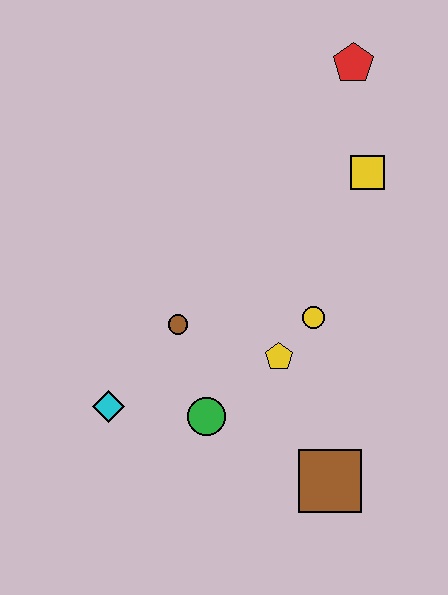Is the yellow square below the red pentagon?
Yes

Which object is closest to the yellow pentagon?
The yellow circle is closest to the yellow pentagon.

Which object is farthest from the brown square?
The red pentagon is farthest from the brown square.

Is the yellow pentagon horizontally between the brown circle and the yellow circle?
Yes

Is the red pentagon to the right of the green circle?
Yes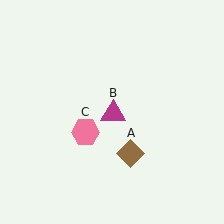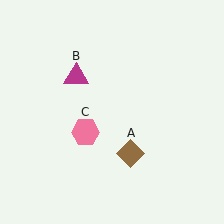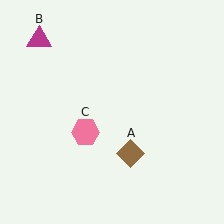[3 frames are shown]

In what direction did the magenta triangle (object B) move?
The magenta triangle (object B) moved up and to the left.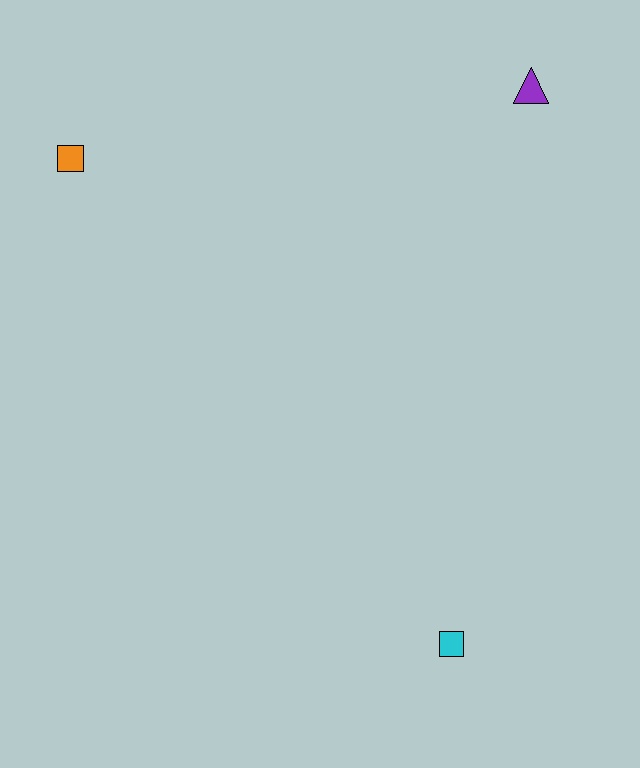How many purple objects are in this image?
There is 1 purple object.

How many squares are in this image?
There are 2 squares.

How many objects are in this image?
There are 3 objects.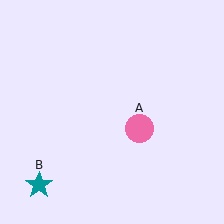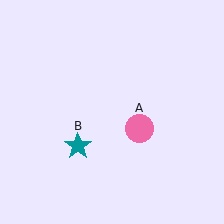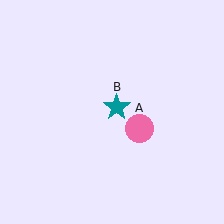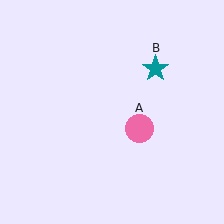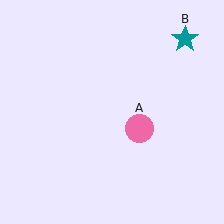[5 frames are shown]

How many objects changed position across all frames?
1 object changed position: teal star (object B).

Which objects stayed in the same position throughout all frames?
Pink circle (object A) remained stationary.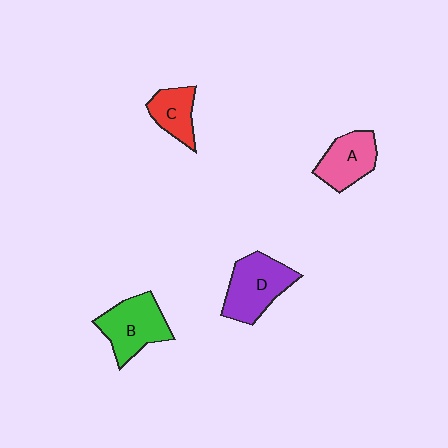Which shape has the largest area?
Shape D (purple).